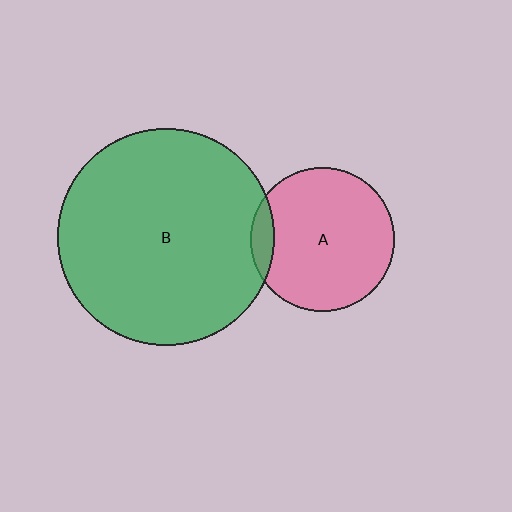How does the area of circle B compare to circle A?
Approximately 2.3 times.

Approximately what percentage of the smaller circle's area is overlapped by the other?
Approximately 10%.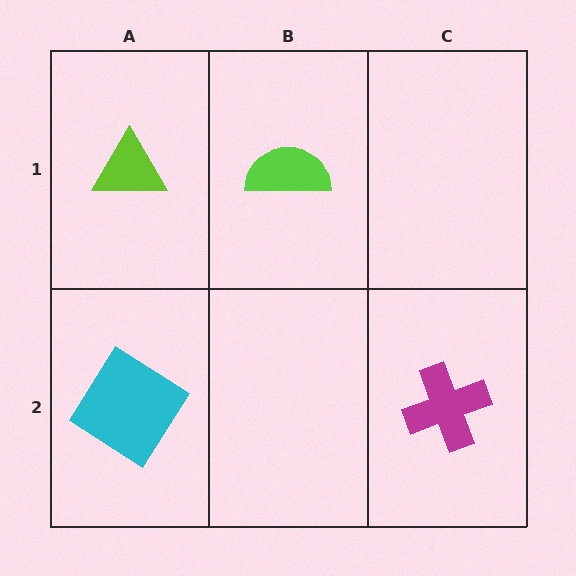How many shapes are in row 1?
2 shapes.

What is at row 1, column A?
A lime triangle.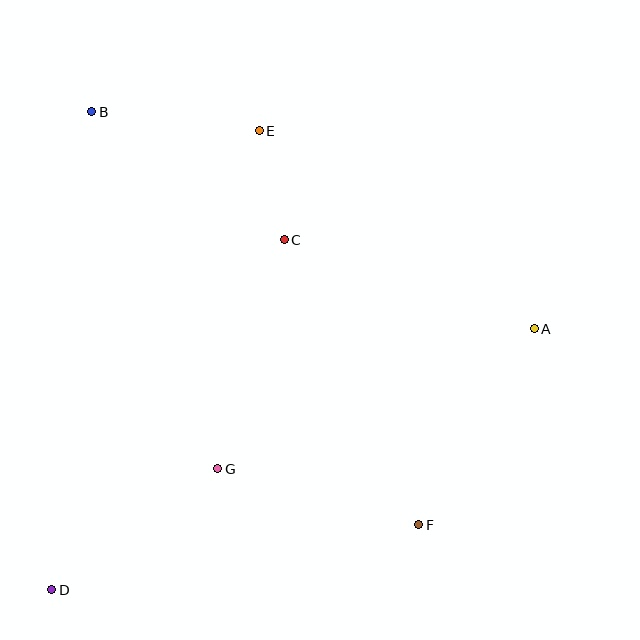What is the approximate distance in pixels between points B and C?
The distance between B and C is approximately 231 pixels.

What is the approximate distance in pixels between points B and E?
The distance between B and E is approximately 168 pixels.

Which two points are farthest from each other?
Points A and D are farthest from each other.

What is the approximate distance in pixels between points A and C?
The distance between A and C is approximately 265 pixels.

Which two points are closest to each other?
Points C and E are closest to each other.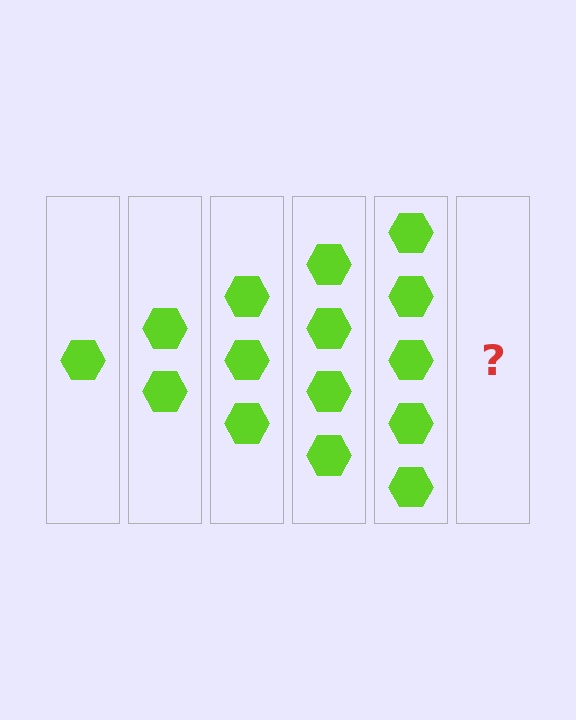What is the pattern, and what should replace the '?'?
The pattern is that each step adds one more hexagon. The '?' should be 6 hexagons.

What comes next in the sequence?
The next element should be 6 hexagons.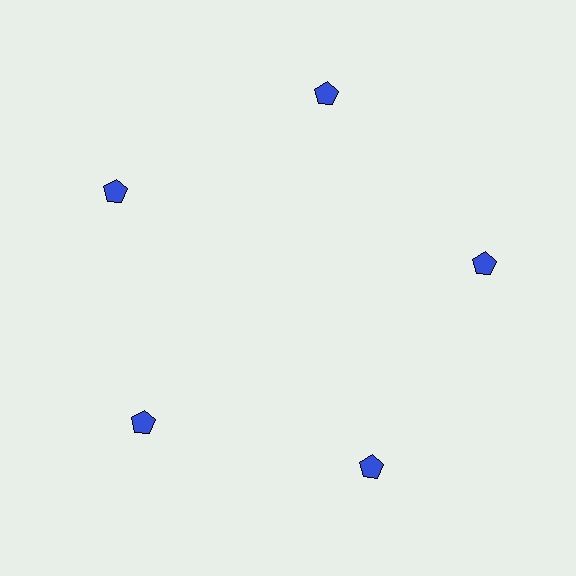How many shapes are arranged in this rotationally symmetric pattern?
There are 5 shapes, arranged in 5 groups of 1.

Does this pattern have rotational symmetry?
Yes, this pattern has 5-fold rotational symmetry. It looks the same after rotating 72 degrees around the center.